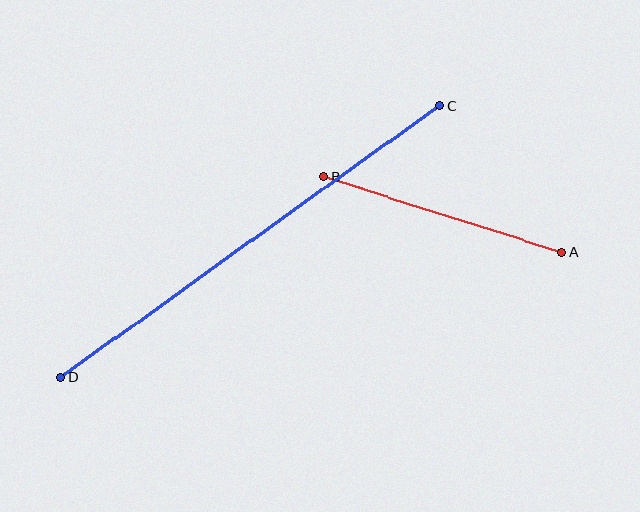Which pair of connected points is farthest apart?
Points C and D are farthest apart.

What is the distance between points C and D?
The distance is approximately 466 pixels.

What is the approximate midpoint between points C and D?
The midpoint is at approximately (250, 241) pixels.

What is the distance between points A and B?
The distance is approximately 250 pixels.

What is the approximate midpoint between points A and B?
The midpoint is at approximately (442, 214) pixels.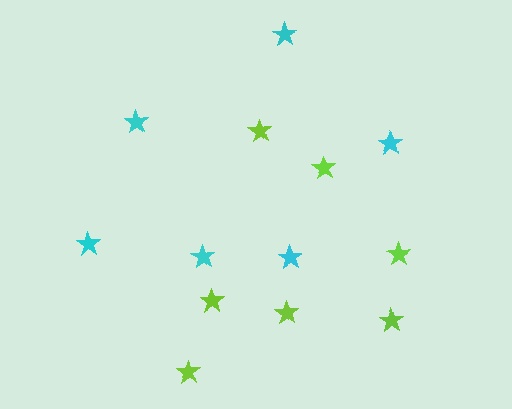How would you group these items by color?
There are 2 groups: one group of cyan stars (6) and one group of lime stars (7).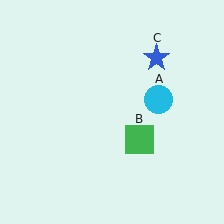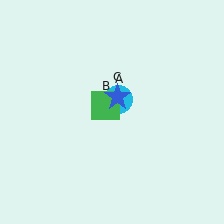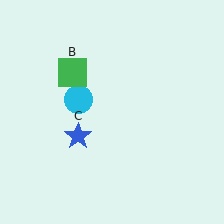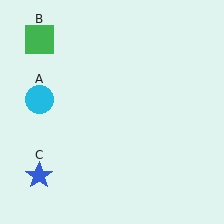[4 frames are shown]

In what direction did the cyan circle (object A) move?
The cyan circle (object A) moved left.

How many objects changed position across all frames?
3 objects changed position: cyan circle (object A), green square (object B), blue star (object C).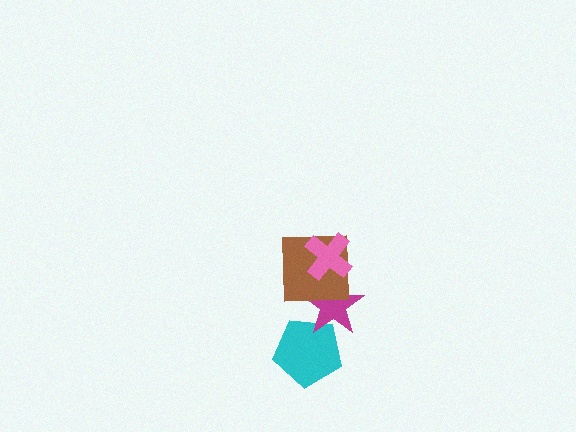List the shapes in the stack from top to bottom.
From top to bottom: the pink cross, the brown square, the magenta star, the cyan pentagon.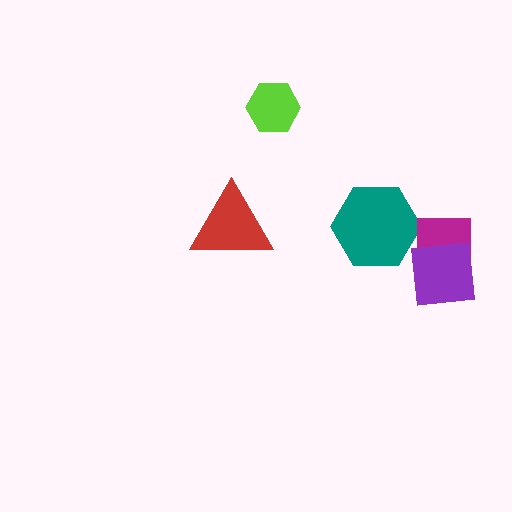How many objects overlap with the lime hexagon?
0 objects overlap with the lime hexagon.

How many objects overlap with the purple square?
1 object overlaps with the purple square.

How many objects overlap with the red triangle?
0 objects overlap with the red triangle.